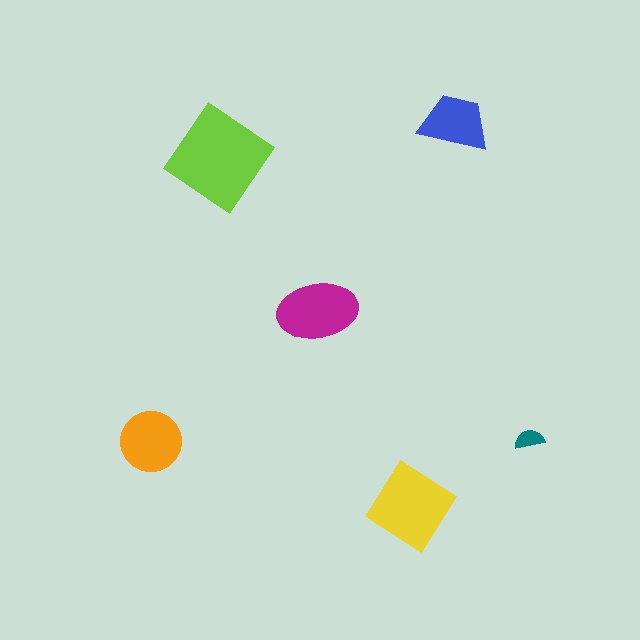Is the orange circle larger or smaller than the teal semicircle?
Larger.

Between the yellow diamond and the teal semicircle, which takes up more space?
The yellow diamond.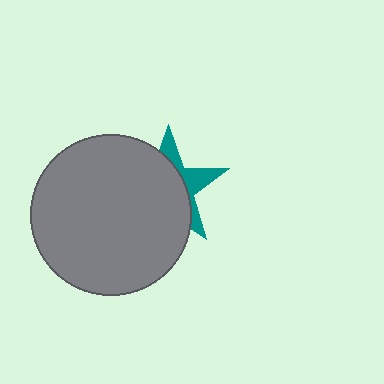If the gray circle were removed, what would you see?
You would see the complete teal star.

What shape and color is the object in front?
The object in front is a gray circle.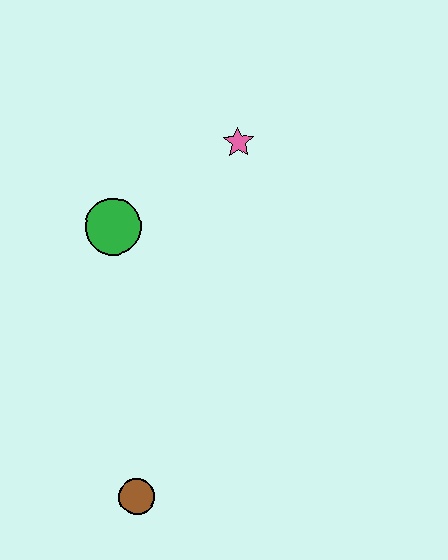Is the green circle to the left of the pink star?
Yes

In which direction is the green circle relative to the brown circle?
The green circle is above the brown circle.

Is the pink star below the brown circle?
No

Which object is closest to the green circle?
The pink star is closest to the green circle.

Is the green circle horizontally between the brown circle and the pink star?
No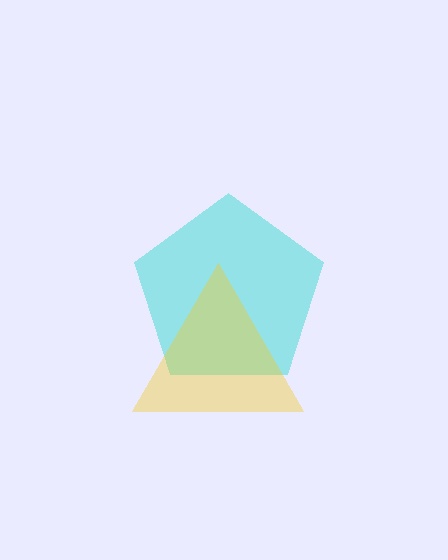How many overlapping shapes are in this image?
There are 2 overlapping shapes in the image.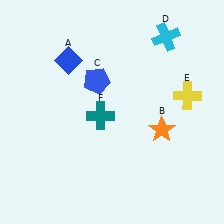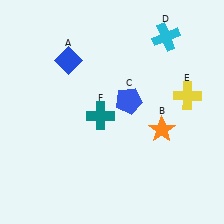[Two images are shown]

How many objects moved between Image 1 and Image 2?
1 object moved between the two images.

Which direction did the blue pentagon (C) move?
The blue pentagon (C) moved right.